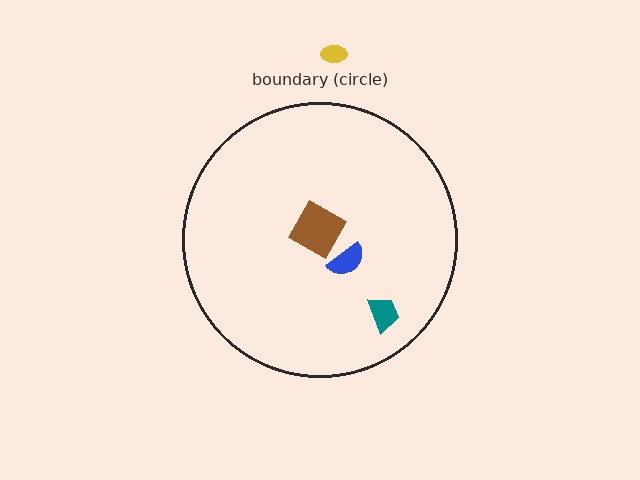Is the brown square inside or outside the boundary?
Inside.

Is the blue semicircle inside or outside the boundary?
Inside.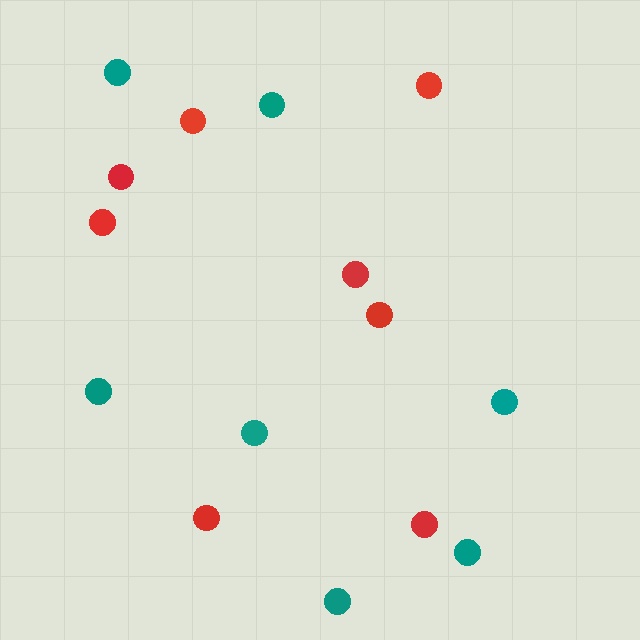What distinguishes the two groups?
There are 2 groups: one group of red circles (8) and one group of teal circles (7).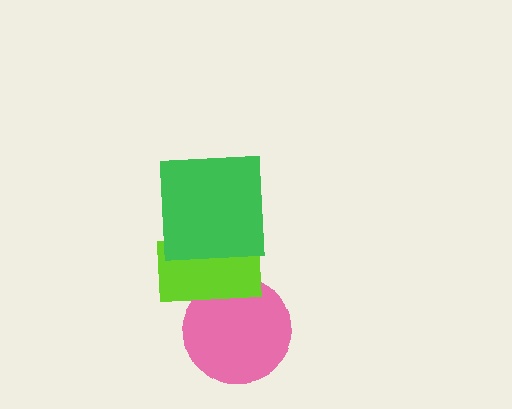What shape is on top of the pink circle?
The lime rectangle is on top of the pink circle.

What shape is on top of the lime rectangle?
The green square is on top of the lime rectangle.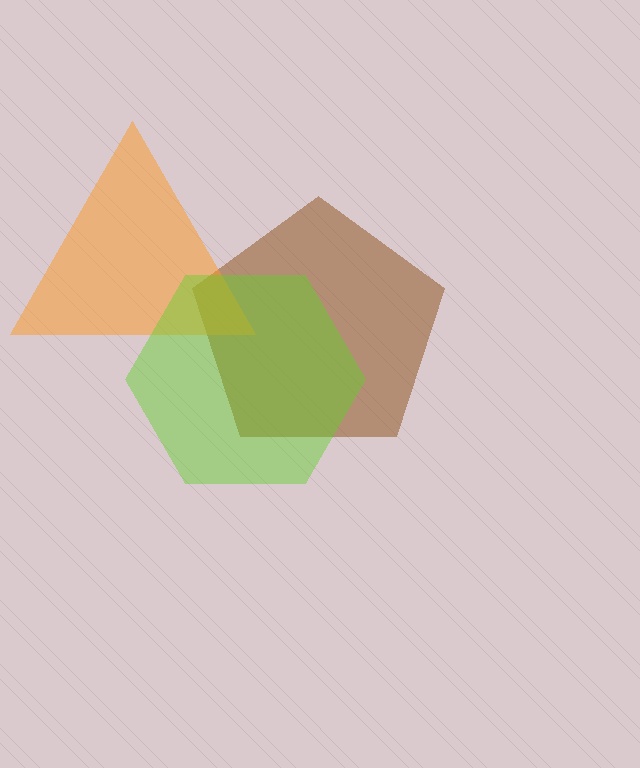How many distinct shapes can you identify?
There are 3 distinct shapes: a brown pentagon, an orange triangle, a lime hexagon.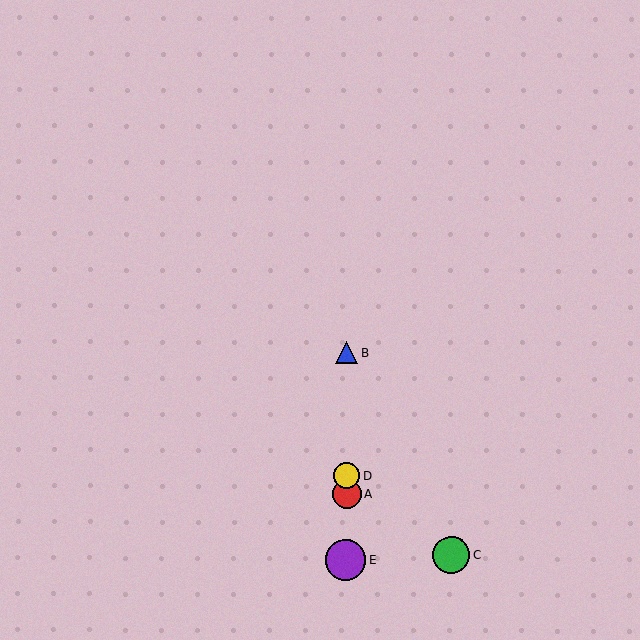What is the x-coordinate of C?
Object C is at x≈452.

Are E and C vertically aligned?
No, E is at x≈346 and C is at x≈452.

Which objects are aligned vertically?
Objects A, B, D, E are aligned vertically.